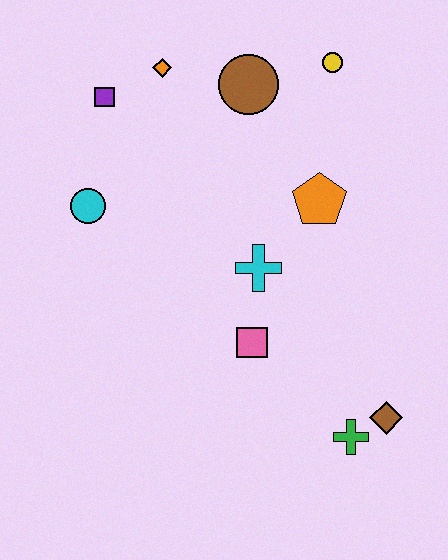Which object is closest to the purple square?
The orange diamond is closest to the purple square.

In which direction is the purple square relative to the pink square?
The purple square is above the pink square.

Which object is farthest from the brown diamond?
The purple square is farthest from the brown diamond.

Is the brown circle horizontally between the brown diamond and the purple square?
Yes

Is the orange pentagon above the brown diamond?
Yes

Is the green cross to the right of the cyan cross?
Yes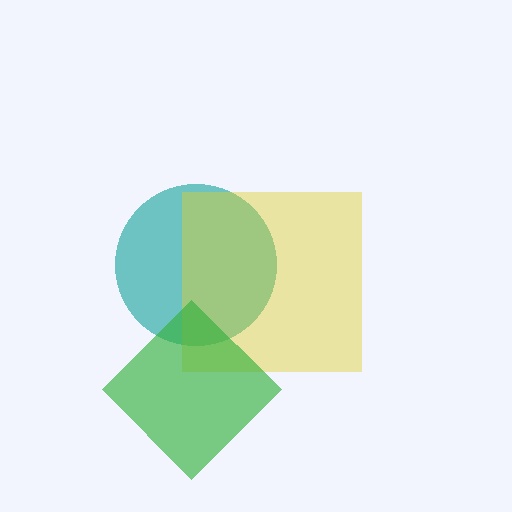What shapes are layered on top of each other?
The layered shapes are: a teal circle, a yellow square, a green diamond.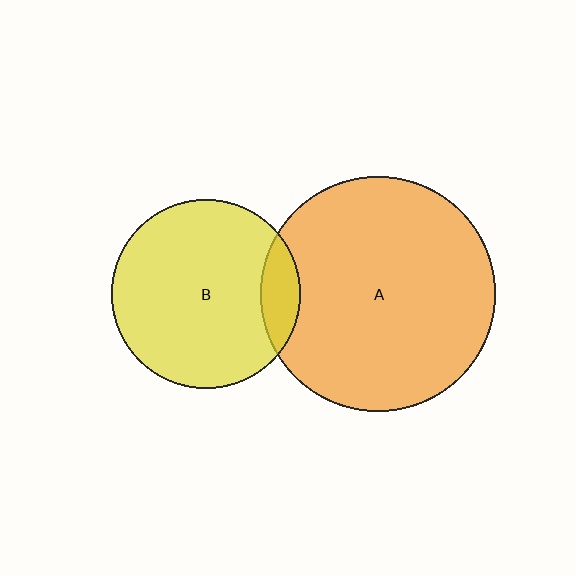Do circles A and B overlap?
Yes.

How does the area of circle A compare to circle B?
Approximately 1.5 times.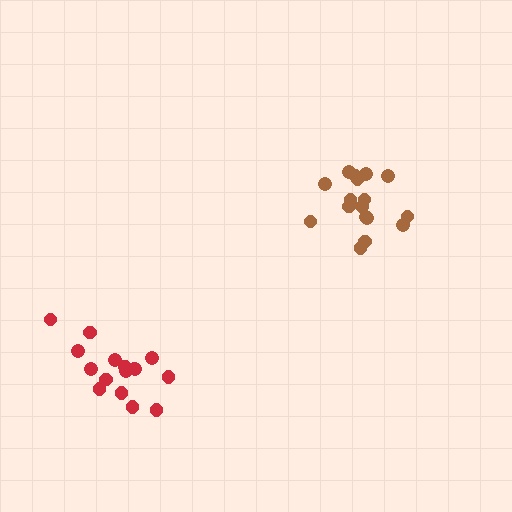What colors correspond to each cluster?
The clusters are colored: brown, red.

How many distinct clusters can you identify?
There are 2 distinct clusters.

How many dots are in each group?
Group 1: 17 dots, Group 2: 17 dots (34 total).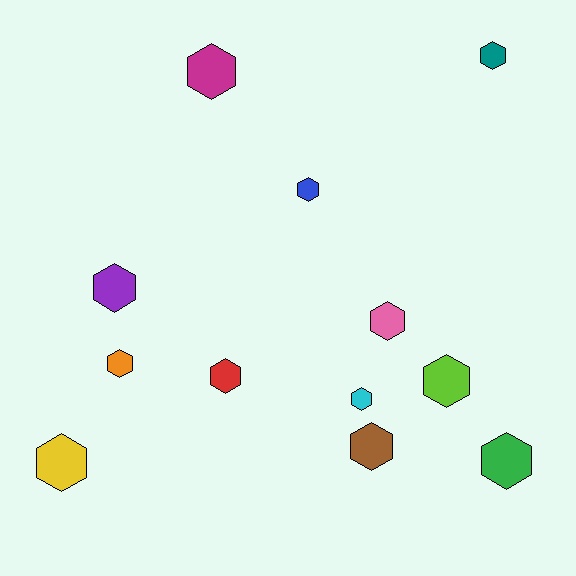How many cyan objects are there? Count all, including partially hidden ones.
There is 1 cyan object.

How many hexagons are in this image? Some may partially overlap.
There are 12 hexagons.